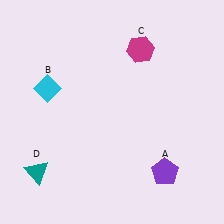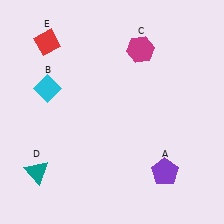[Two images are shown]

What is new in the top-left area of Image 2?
A red diamond (E) was added in the top-left area of Image 2.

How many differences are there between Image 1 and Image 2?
There is 1 difference between the two images.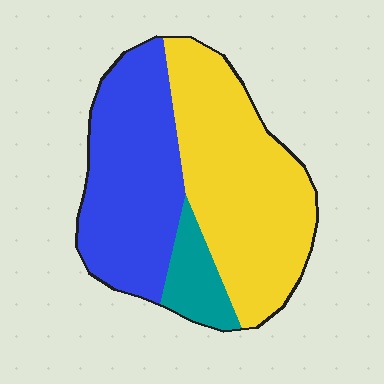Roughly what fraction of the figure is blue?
Blue takes up about two fifths (2/5) of the figure.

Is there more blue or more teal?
Blue.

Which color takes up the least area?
Teal, at roughly 10%.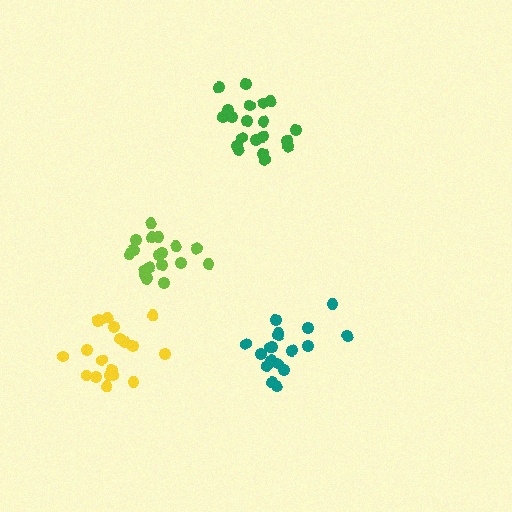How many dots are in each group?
Group 1: 20 dots, Group 2: 19 dots, Group 3: 20 dots, Group 4: 18 dots (77 total).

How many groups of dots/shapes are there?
There are 4 groups.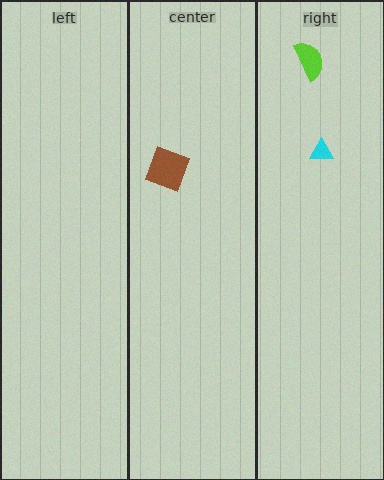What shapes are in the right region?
The lime semicircle, the cyan triangle.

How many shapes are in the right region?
2.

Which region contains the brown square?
The center region.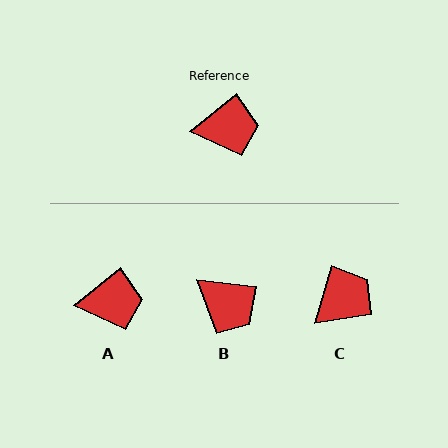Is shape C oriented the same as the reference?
No, it is off by about 35 degrees.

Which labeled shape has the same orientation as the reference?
A.